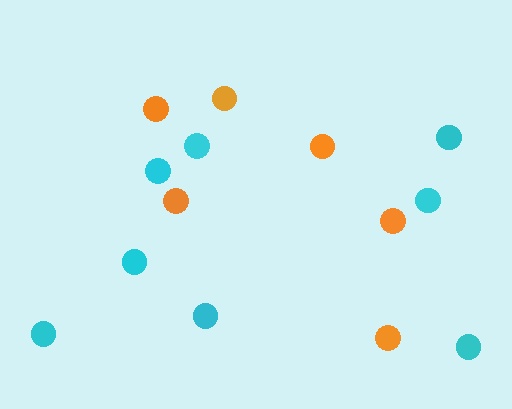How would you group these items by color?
There are 2 groups: one group of orange circles (6) and one group of cyan circles (8).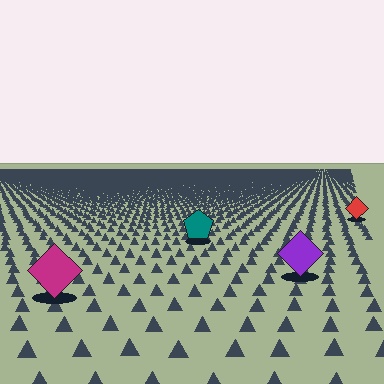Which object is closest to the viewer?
The magenta diamond is closest. The texture marks near it are larger and more spread out.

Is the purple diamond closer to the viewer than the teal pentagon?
Yes. The purple diamond is closer — you can tell from the texture gradient: the ground texture is coarser near it.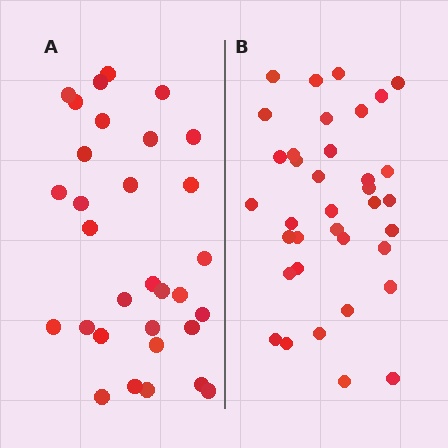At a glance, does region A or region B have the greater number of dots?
Region B (the right region) has more dots.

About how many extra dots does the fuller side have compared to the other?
Region B has about 5 more dots than region A.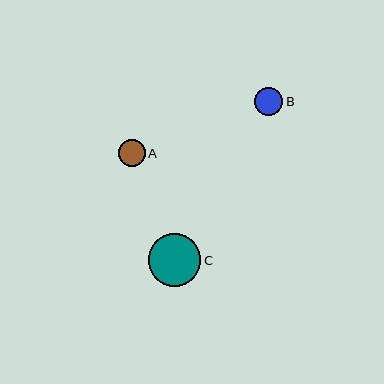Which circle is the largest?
Circle C is the largest with a size of approximately 52 pixels.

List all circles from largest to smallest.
From largest to smallest: C, B, A.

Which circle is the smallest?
Circle A is the smallest with a size of approximately 27 pixels.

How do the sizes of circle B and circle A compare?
Circle B and circle A are approximately the same size.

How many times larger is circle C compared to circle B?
Circle C is approximately 1.9 times the size of circle B.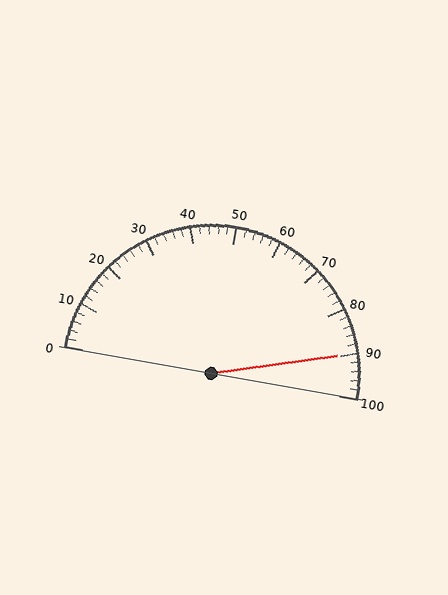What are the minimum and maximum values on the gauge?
The gauge ranges from 0 to 100.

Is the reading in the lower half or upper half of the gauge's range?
The reading is in the upper half of the range (0 to 100).